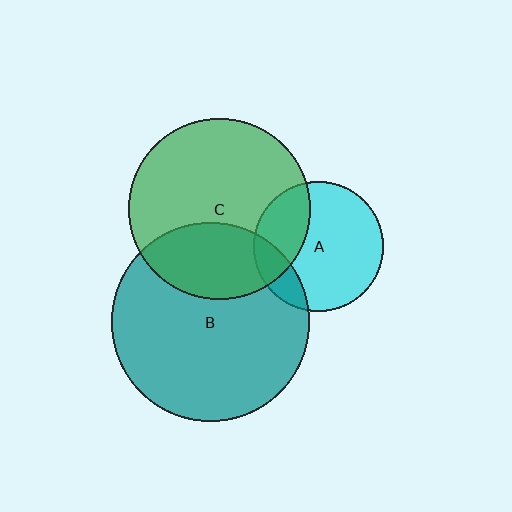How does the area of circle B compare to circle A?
Approximately 2.3 times.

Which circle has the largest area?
Circle B (teal).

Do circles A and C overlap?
Yes.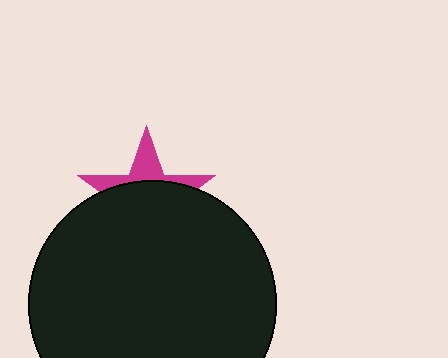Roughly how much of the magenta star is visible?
A small part of it is visible (roughly 32%).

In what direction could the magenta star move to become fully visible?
The magenta star could move up. That would shift it out from behind the black circle entirely.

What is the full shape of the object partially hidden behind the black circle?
The partially hidden object is a magenta star.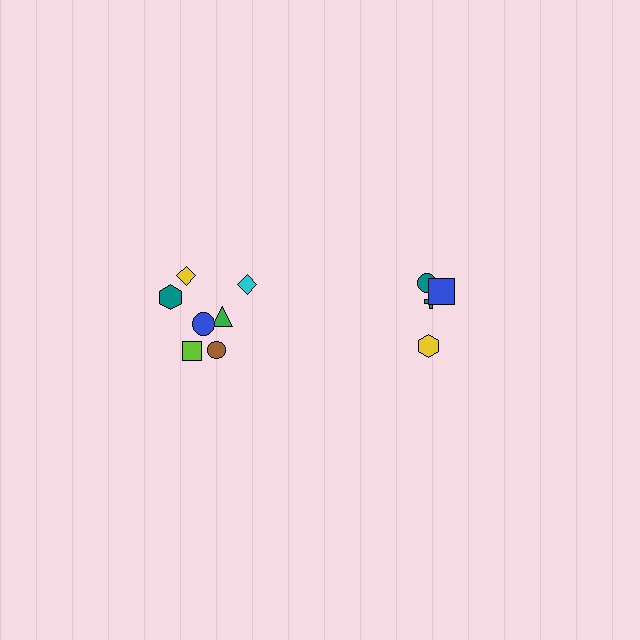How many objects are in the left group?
There are 7 objects.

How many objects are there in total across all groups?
There are 11 objects.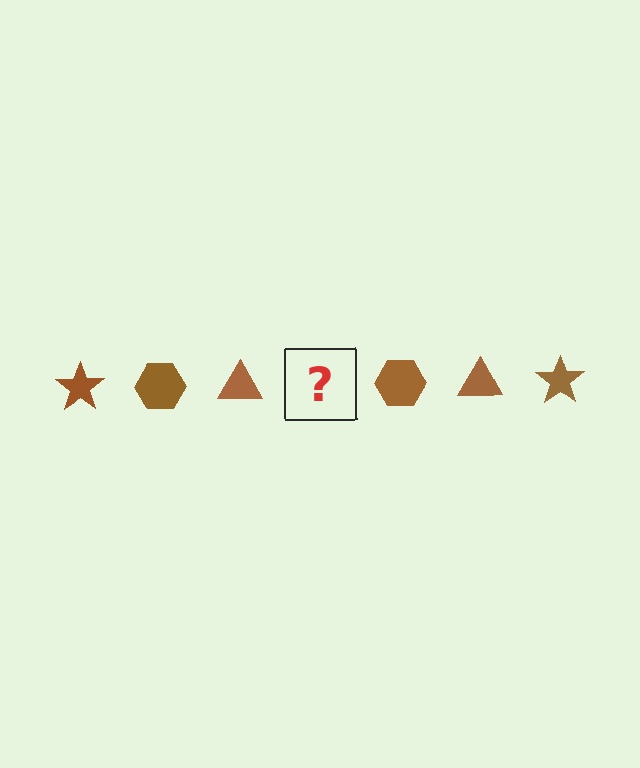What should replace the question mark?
The question mark should be replaced with a brown star.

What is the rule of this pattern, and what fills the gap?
The rule is that the pattern cycles through star, hexagon, triangle shapes in brown. The gap should be filled with a brown star.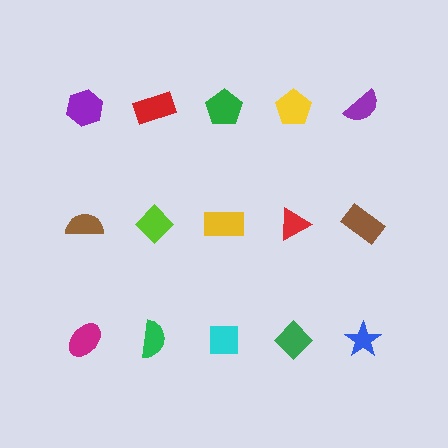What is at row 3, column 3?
A cyan square.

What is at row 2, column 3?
A yellow rectangle.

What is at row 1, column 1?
A purple hexagon.